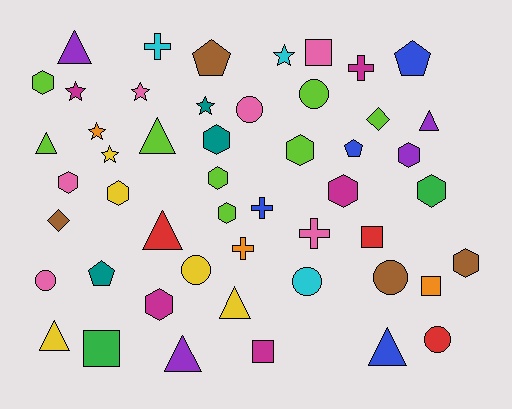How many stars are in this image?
There are 6 stars.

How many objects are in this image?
There are 50 objects.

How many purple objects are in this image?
There are 4 purple objects.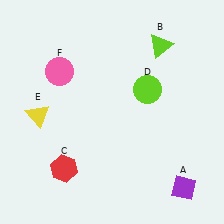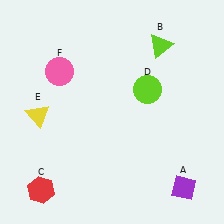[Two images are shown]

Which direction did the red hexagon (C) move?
The red hexagon (C) moved left.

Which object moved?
The red hexagon (C) moved left.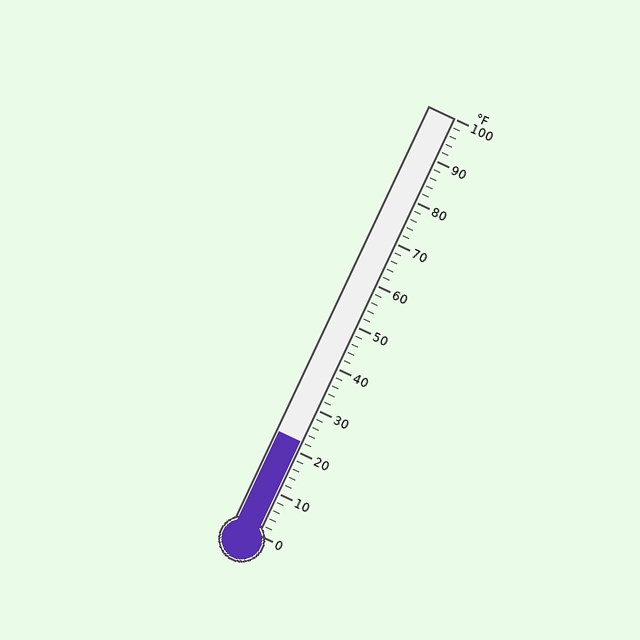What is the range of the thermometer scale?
The thermometer scale ranges from 0°F to 100°F.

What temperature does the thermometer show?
The thermometer shows approximately 22°F.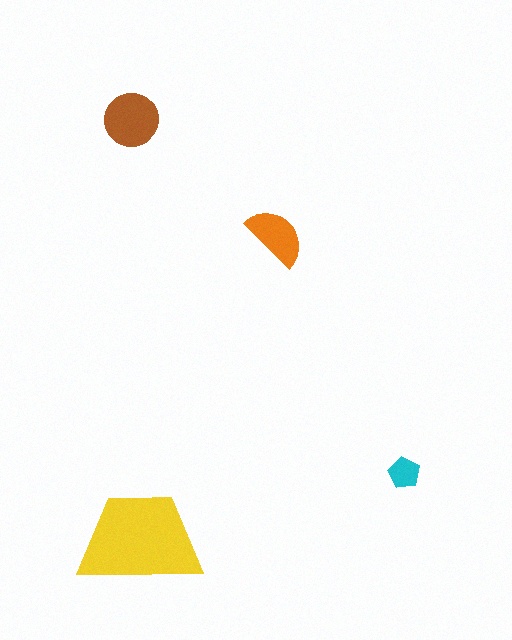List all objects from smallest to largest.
The cyan pentagon, the orange semicircle, the brown circle, the yellow trapezoid.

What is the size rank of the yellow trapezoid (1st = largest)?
1st.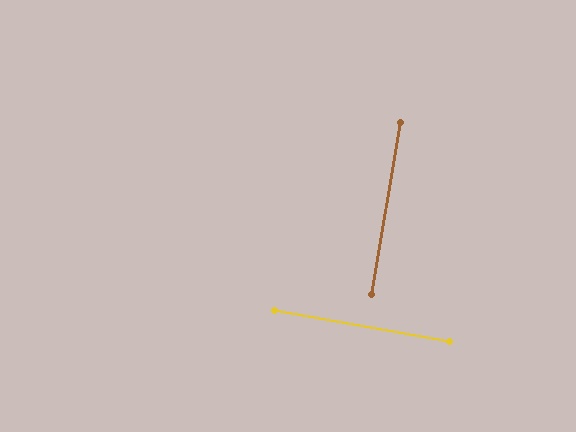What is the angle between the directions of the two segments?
Approximately 90 degrees.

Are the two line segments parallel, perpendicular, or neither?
Perpendicular — they meet at approximately 90°.